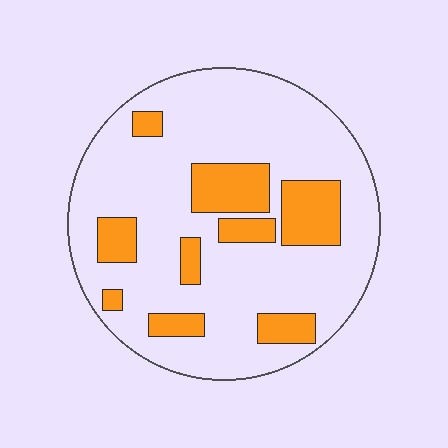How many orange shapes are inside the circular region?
9.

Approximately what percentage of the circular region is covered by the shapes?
Approximately 20%.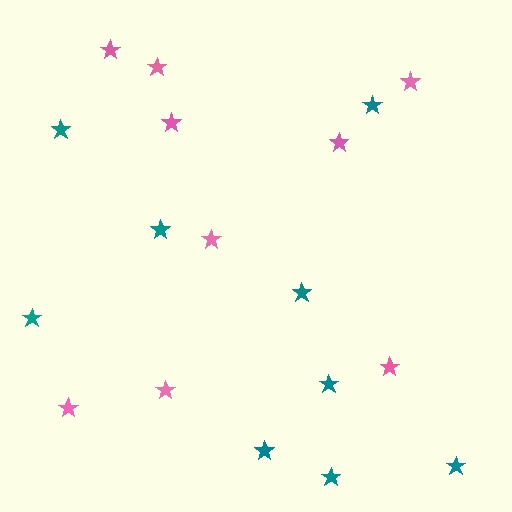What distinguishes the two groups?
There are 2 groups: one group of pink stars (9) and one group of teal stars (9).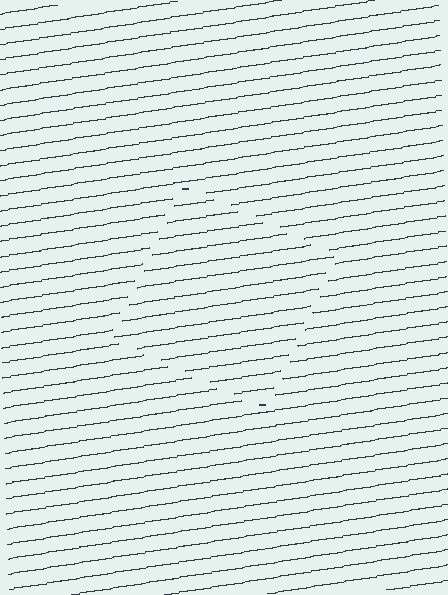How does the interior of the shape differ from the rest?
The interior of the shape contains the same grating, shifted by half a period — the contour is defined by the phase discontinuity where line-ends from the inner and outer gratings abut.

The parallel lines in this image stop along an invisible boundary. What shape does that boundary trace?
An illusory square. The interior of the shape contains the same grating, shifted by half a period — the contour is defined by the phase discontinuity where line-ends from the inner and outer gratings abut.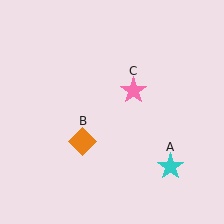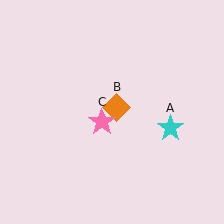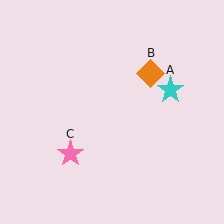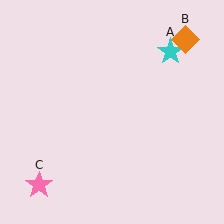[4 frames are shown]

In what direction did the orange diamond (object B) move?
The orange diamond (object B) moved up and to the right.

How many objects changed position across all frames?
3 objects changed position: cyan star (object A), orange diamond (object B), pink star (object C).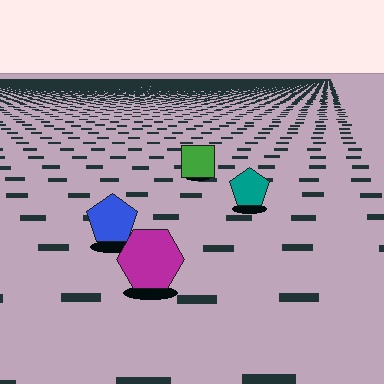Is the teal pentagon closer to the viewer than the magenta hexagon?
No. The magenta hexagon is closer — you can tell from the texture gradient: the ground texture is coarser near it.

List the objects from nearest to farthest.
From nearest to farthest: the magenta hexagon, the blue pentagon, the teal pentagon, the green square.